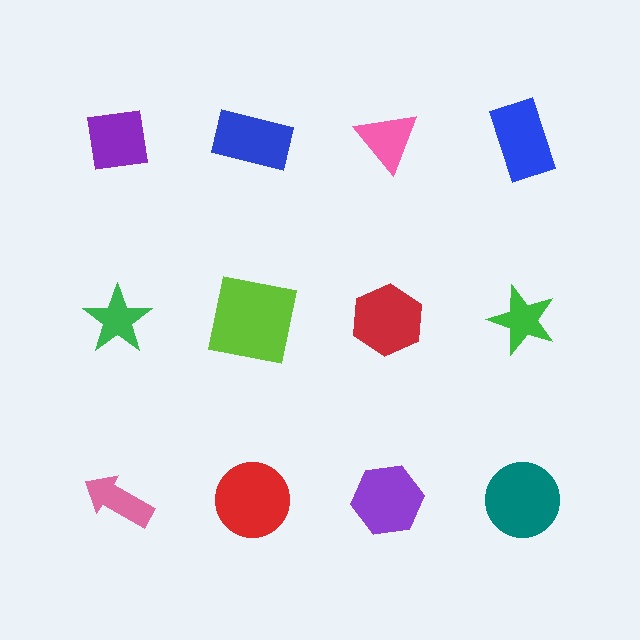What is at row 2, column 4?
A green star.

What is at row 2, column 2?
A lime square.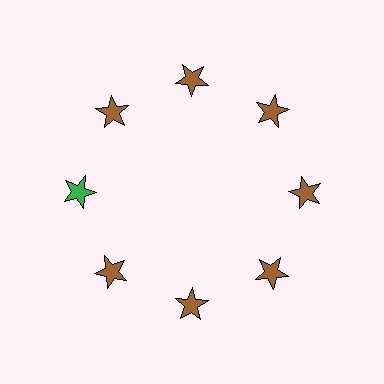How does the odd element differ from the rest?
It has a different color: green instead of brown.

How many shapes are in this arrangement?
There are 8 shapes arranged in a ring pattern.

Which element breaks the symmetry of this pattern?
The green star at roughly the 9 o'clock position breaks the symmetry. All other shapes are brown stars.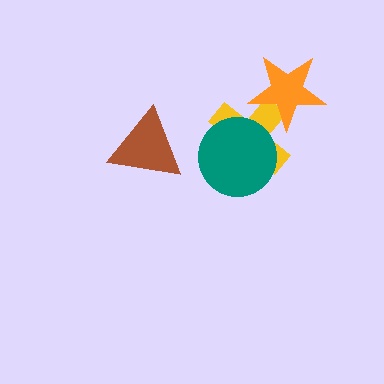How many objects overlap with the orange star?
1 object overlaps with the orange star.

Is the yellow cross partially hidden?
Yes, it is partially covered by another shape.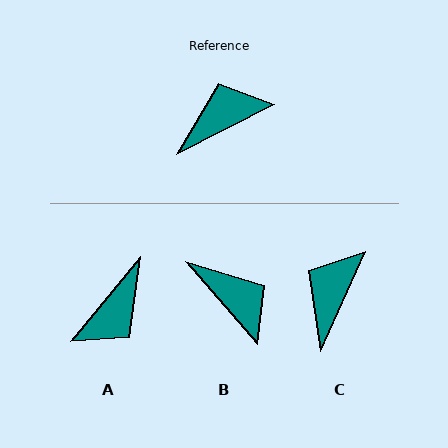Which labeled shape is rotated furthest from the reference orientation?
A, about 157 degrees away.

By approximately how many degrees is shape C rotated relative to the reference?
Approximately 39 degrees counter-clockwise.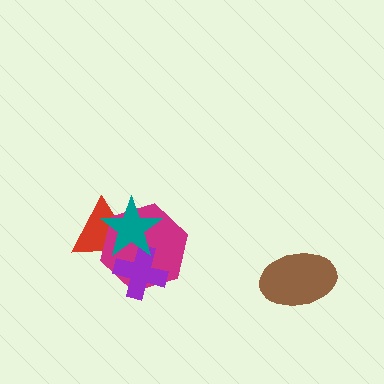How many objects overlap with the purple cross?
3 objects overlap with the purple cross.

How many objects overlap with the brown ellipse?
0 objects overlap with the brown ellipse.